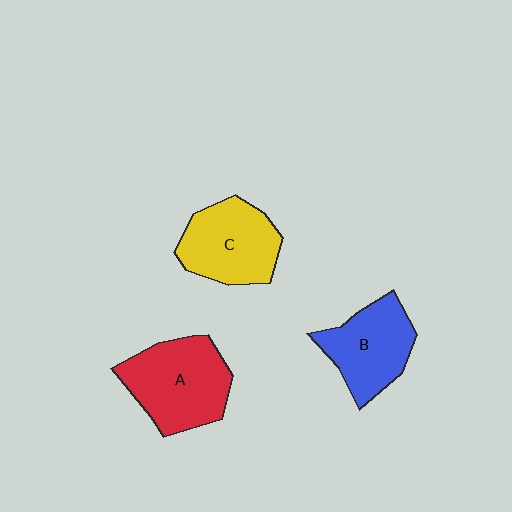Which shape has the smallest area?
Shape B (blue).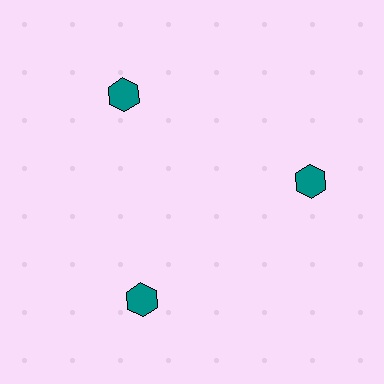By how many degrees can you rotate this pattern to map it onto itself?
The pattern maps onto itself every 120 degrees of rotation.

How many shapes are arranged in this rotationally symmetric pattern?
There are 3 shapes, arranged in 3 groups of 1.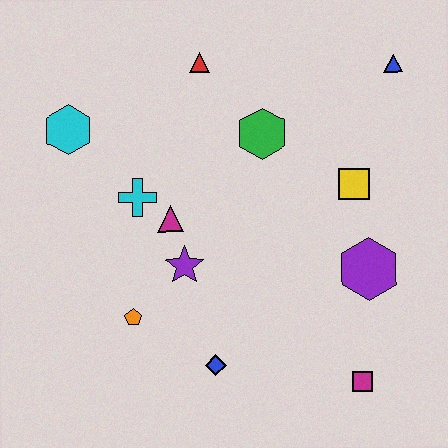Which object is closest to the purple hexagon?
The yellow square is closest to the purple hexagon.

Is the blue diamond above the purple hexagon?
No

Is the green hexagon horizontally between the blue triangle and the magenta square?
No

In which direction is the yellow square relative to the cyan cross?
The yellow square is to the right of the cyan cross.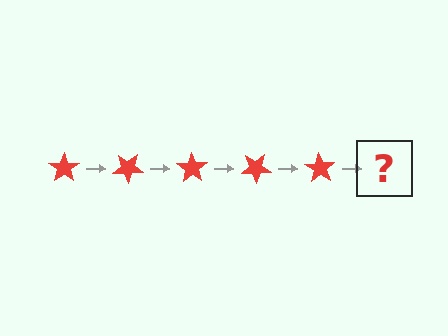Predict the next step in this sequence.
The next step is a red star rotated 175 degrees.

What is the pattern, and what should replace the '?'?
The pattern is that the star rotates 35 degrees each step. The '?' should be a red star rotated 175 degrees.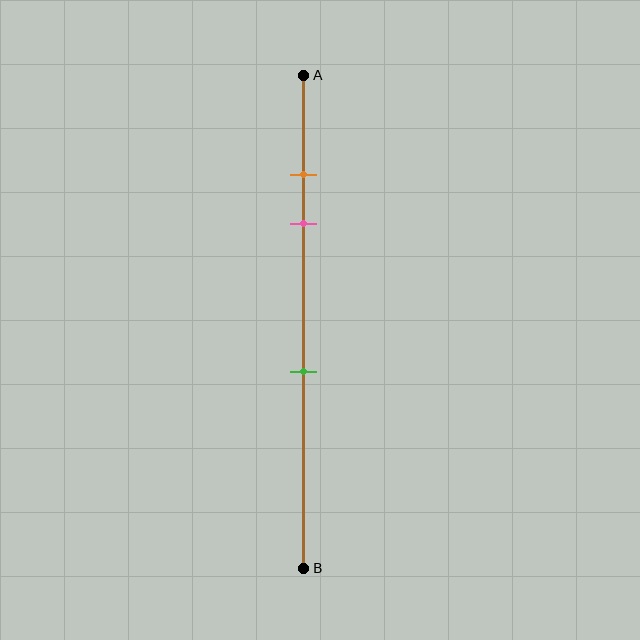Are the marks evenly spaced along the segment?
No, the marks are not evenly spaced.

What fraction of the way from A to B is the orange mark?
The orange mark is approximately 20% (0.2) of the way from A to B.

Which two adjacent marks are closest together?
The orange and pink marks are the closest adjacent pair.